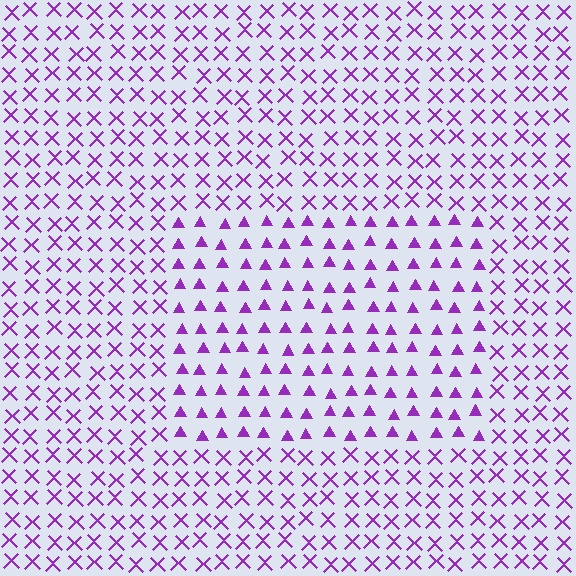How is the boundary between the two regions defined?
The boundary is defined by a change in element shape: triangles inside vs. X marks outside. All elements share the same color and spacing.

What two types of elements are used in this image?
The image uses triangles inside the rectangle region and X marks outside it.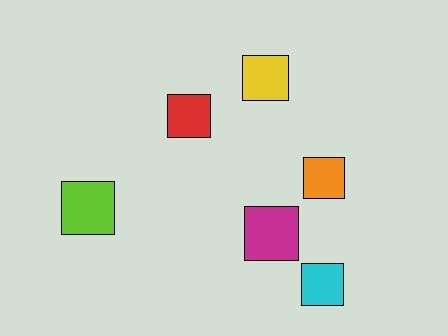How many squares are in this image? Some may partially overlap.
There are 6 squares.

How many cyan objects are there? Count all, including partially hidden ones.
There is 1 cyan object.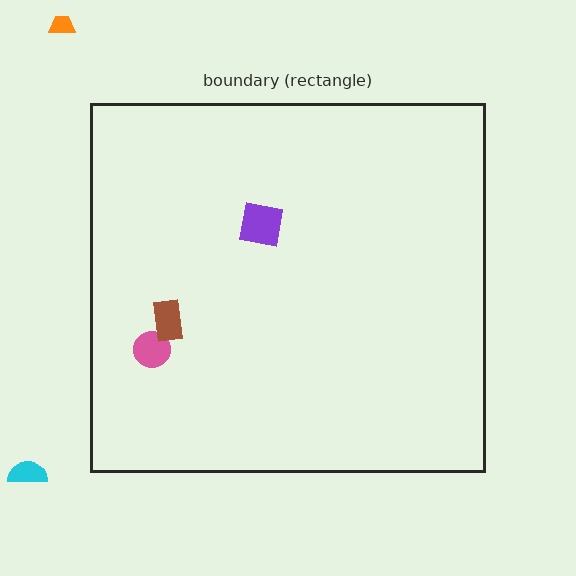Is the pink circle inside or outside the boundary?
Inside.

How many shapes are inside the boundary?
3 inside, 2 outside.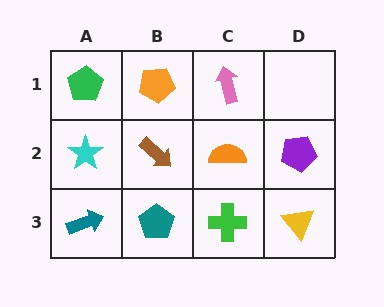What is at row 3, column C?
A green cross.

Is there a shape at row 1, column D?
No, that cell is empty.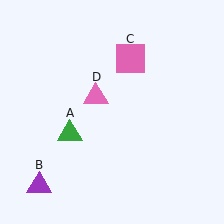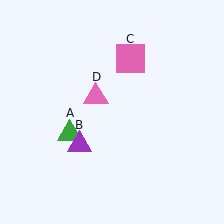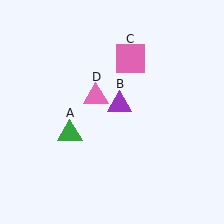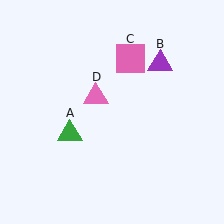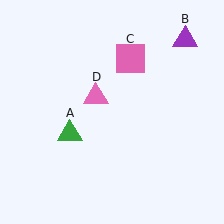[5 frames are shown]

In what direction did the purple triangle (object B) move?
The purple triangle (object B) moved up and to the right.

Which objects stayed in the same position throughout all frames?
Green triangle (object A) and pink square (object C) and pink triangle (object D) remained stationary.